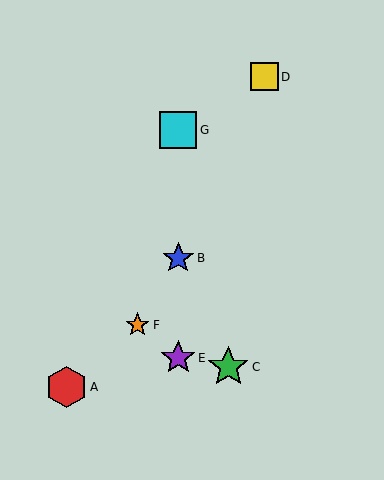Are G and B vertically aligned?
Yes, both are at x≈178.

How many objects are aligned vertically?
3 objects (B, E, G) are aligned vertically.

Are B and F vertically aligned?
No, B is at x≈178 and F is at x≈138.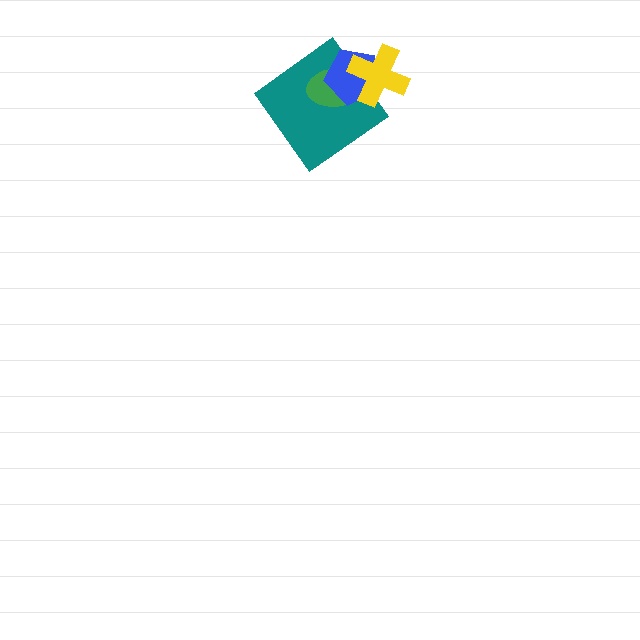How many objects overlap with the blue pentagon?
3 objects overlap with the blue pentagon.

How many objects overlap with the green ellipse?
3 objects overlap with the green ellipse.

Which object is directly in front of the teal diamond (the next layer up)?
The green ellipse is directly in front of the teal diamond.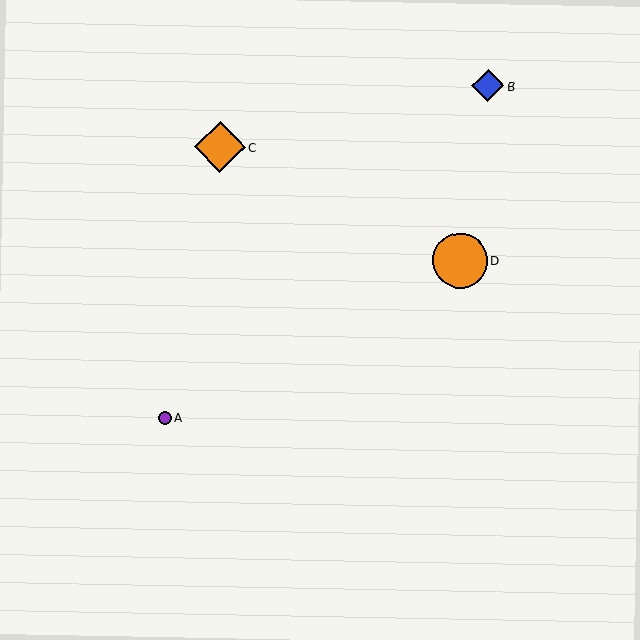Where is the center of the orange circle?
The center of the orange circle is at (460, 260).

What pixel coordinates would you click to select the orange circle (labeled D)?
Click at (460, 260) to select the orange circle D.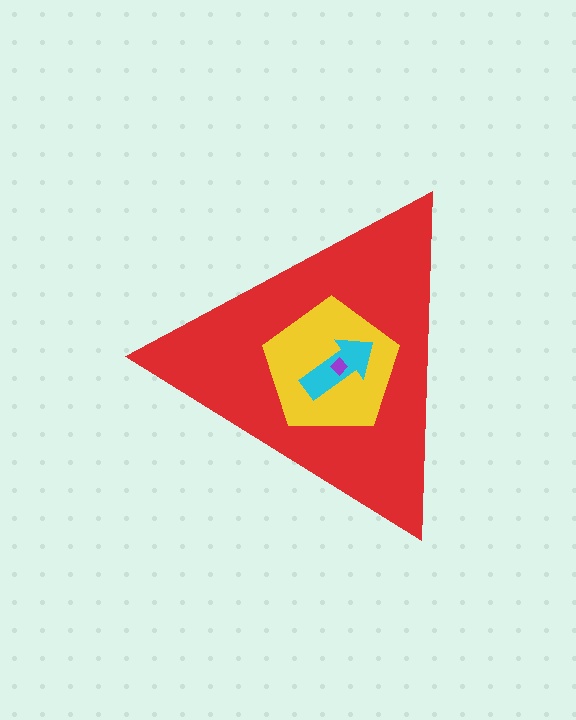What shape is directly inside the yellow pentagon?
The cyan arrow.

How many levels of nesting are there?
4.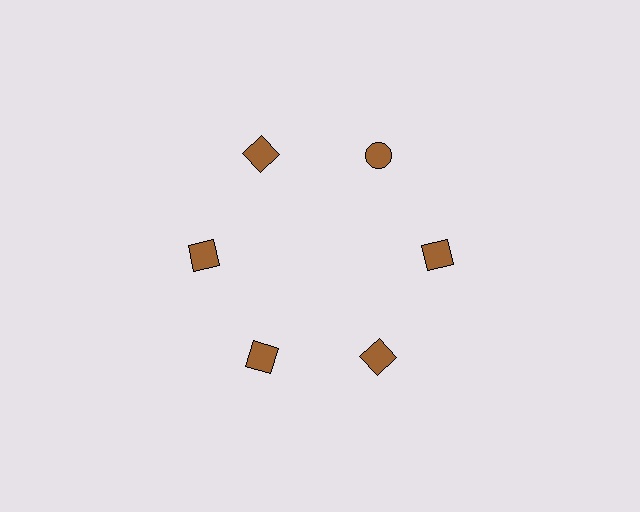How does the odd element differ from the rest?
It has a different shape: circle instead of square.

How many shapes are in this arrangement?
There are 6 shapes arranged in a ring pattern.